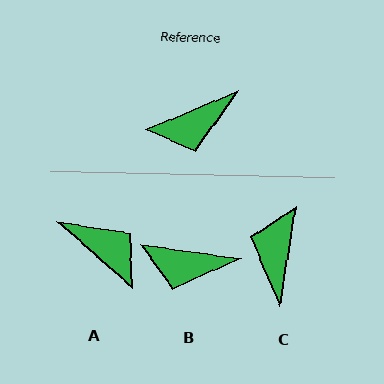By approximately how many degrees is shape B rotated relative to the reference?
Approximately 31 degrees clockwise.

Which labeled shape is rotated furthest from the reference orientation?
C, about 122 degrees away.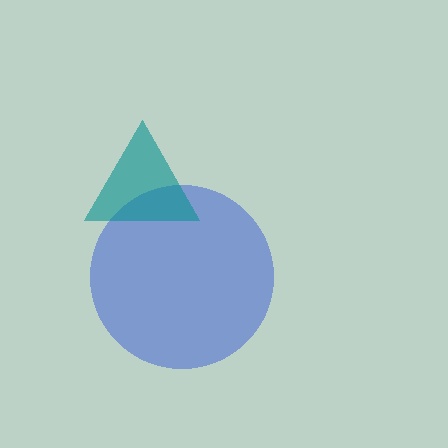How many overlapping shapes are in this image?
There are 2 overlapping shapes in the image.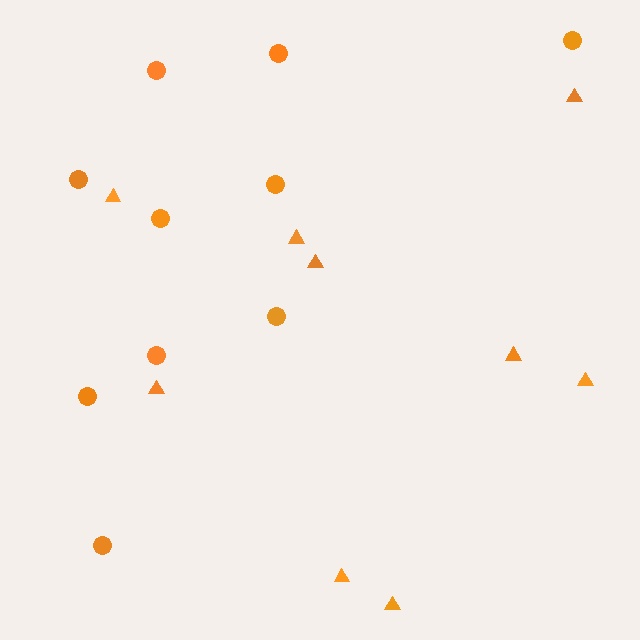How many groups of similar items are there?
There are 2 groups: one group of triangles (9) and one group of circles (10).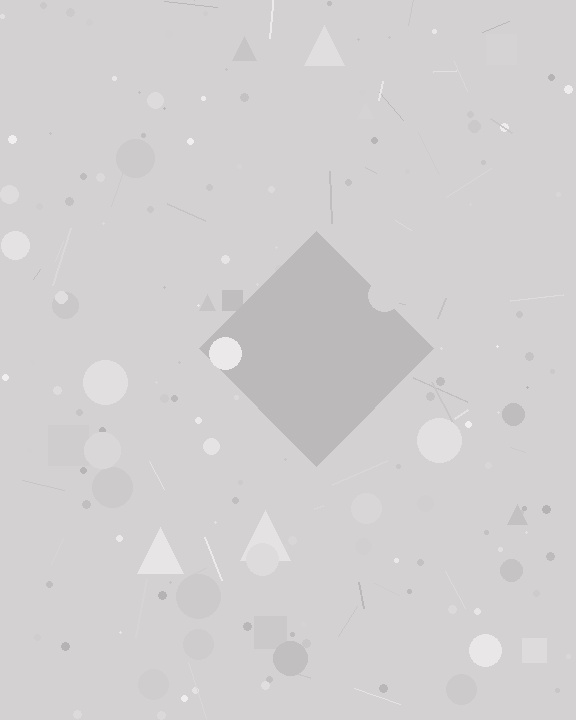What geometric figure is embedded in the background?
A diamond is embedded in the background.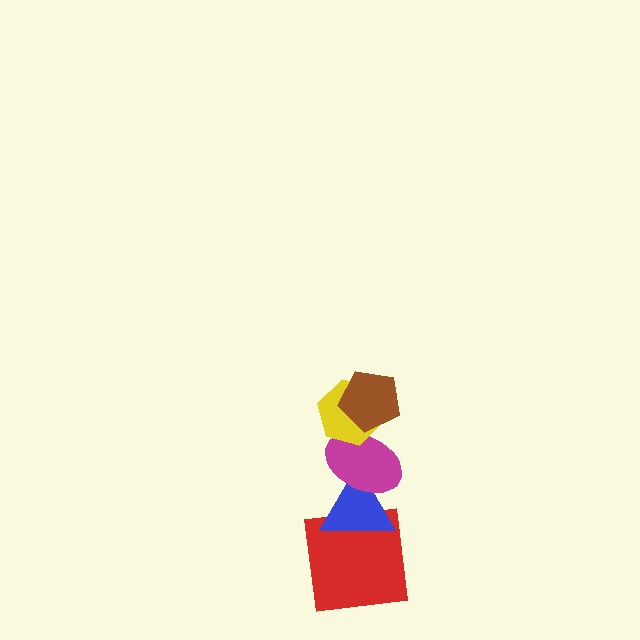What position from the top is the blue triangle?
The blue triangle is 4th from the top.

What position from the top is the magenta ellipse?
The magenta ellipse is 3rd from the top.